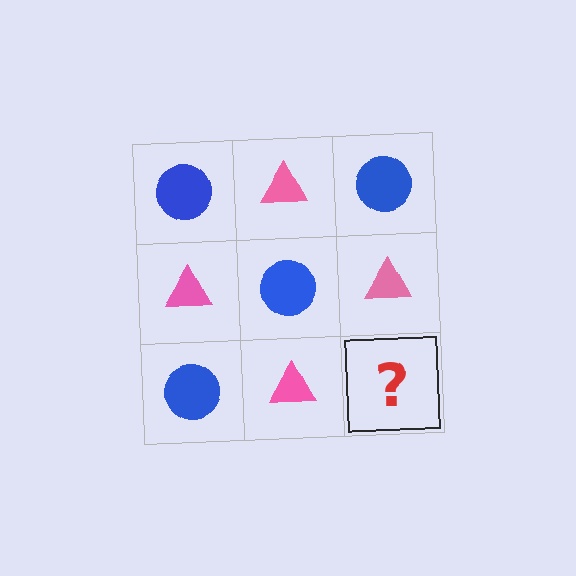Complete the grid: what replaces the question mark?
The question mark should be replaced with a blue circle.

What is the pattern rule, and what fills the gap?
The rule is that it alternates blue circle and pink triangle in a checkerboard pattern. The gap should be filled with a blue circle.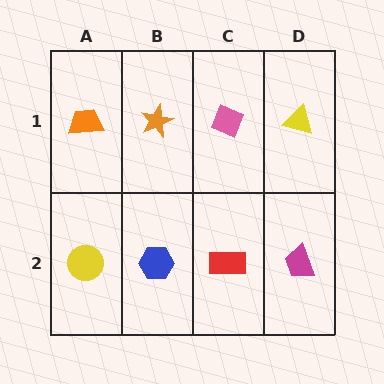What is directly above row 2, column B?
An orange star.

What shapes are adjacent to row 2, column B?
An orange star (row 1, column B), a yellow circle (row 2, column A), a red rectangle (row 2, column C).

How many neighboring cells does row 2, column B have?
3.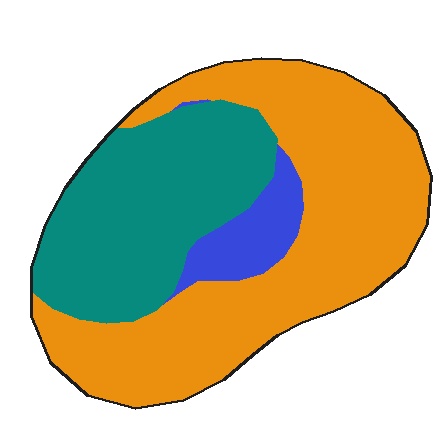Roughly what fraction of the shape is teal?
Teal covers about 35% of the shape.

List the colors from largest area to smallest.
From largest to smallest: orange, teal, blue.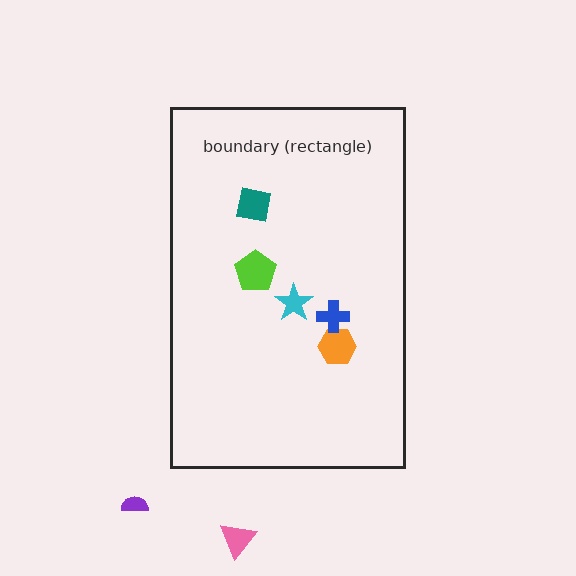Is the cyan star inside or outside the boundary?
Inside.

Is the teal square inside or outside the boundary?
Inside.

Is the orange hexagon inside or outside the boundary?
Inside.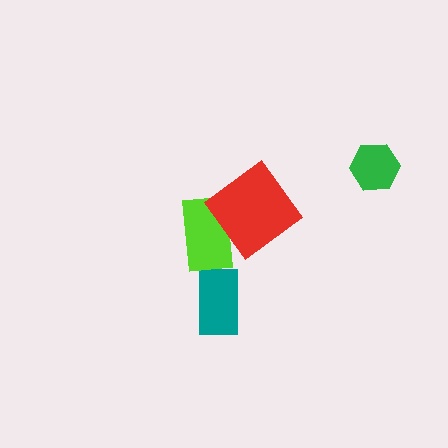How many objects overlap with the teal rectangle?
0 objects overlap with the teal rectangle.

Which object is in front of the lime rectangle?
The red diamond is in front of the lime rectangle.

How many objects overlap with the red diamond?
1 object overlaps with the red diamond.